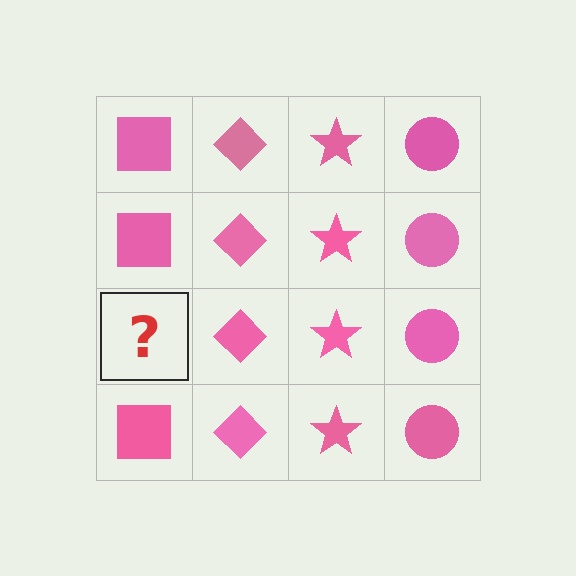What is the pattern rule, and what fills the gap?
The rule is that each column has a consistent shape. The gap should be filled with a pink square.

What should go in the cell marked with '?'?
The missing cell should contain a pink square.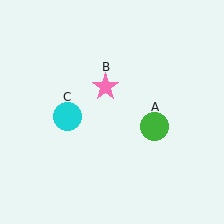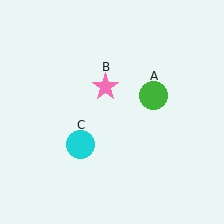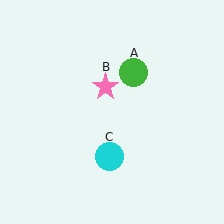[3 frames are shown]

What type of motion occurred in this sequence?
The green circle (object A), cyan circle (object C) rotated counterclockwise around the center of the scene.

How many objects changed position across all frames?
2 objects changed position: green circle (object A), cyan circle (object C).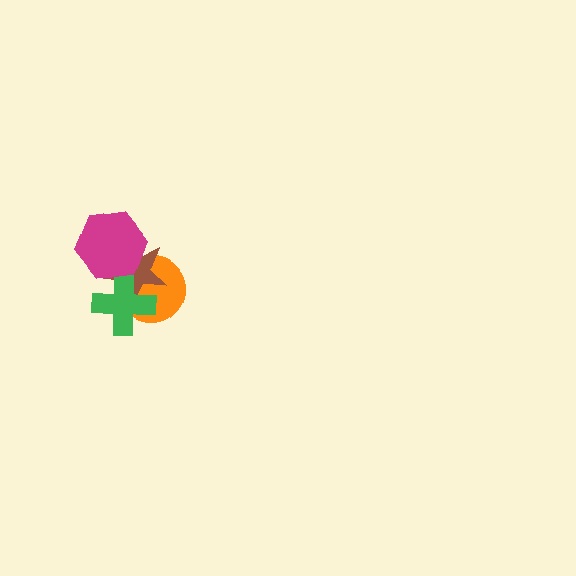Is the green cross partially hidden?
Yes, it is partially covered by another shape.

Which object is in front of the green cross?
The magenta hexagon is in front of the green cross.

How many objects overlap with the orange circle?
3 objects overlap with the orange circle.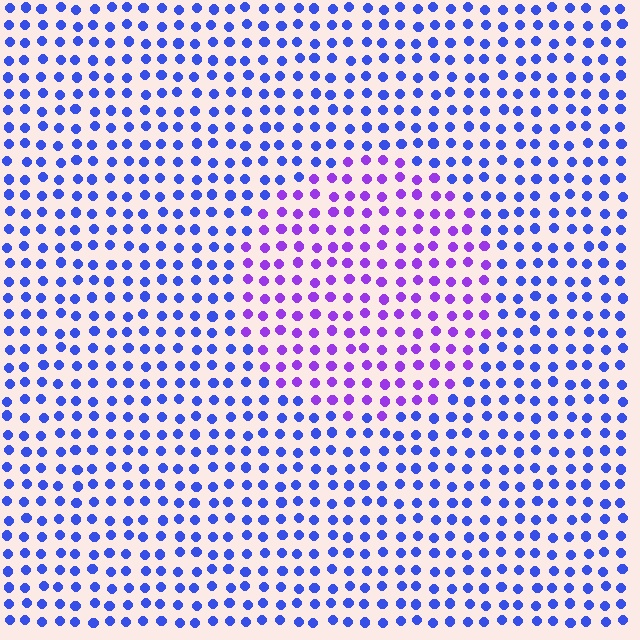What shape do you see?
I see a circle.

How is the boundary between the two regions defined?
The boundary is defined purely by a slight shift in hue (about 43 degrees). Spacing, size, and orientation are identical on both sides.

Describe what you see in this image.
The image is filled with small blue elements in a uniform arrangement. A circle-shaped region is visible where the elements are tinted to a slightly different hue, forming a subtle color boundary.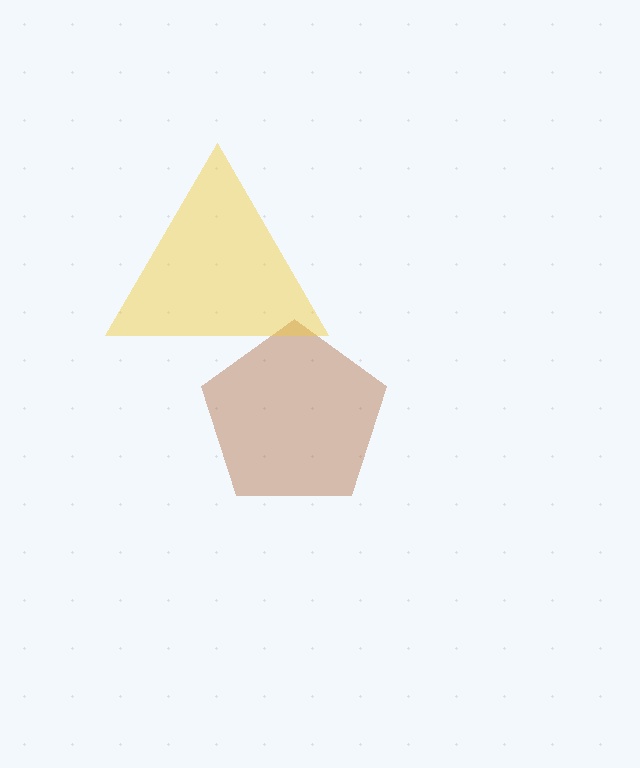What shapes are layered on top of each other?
The layered shapes are: a brown pentagon, a yellow triangle.